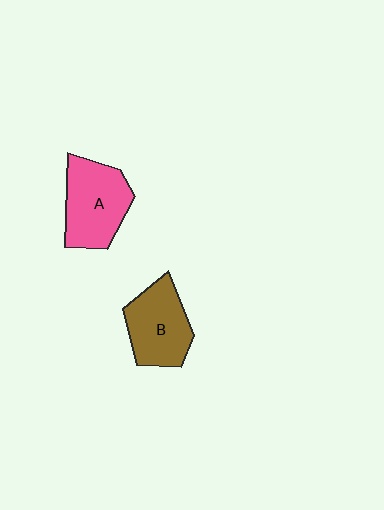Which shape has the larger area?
Shape A (pink).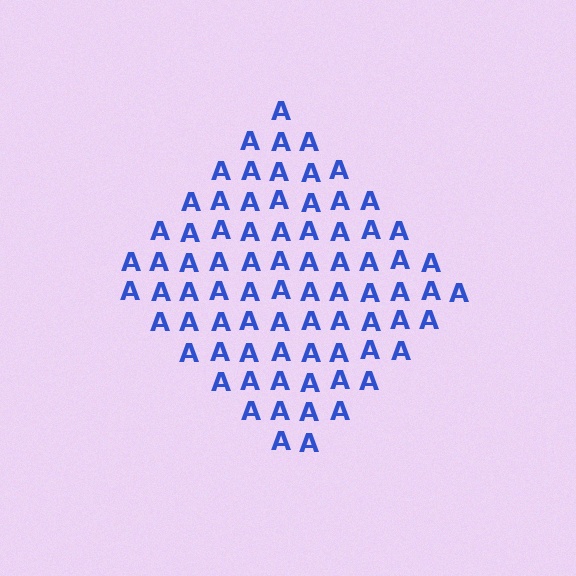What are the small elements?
The small elements are letter A's.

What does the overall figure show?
The overall figure shows a diamond.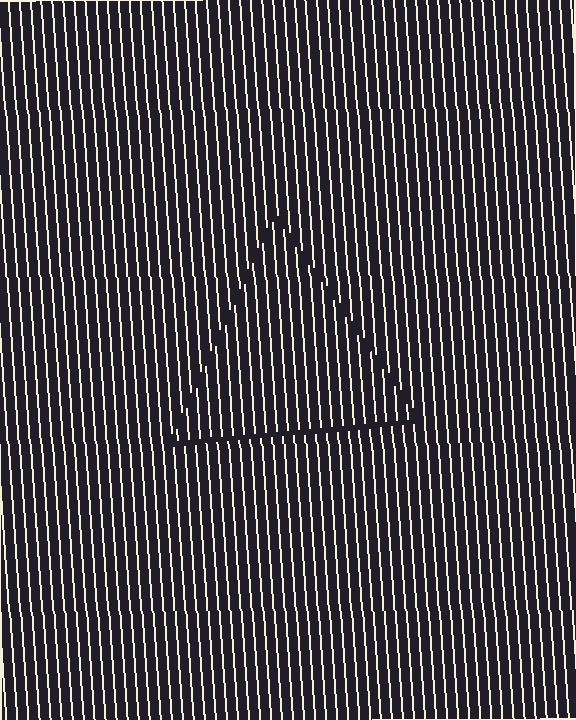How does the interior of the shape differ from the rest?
The interior of the shape contains the same grating, shifted by half a period — the contour is defined by the phase discontinuity where line-ends from the inner and outer gratings abut.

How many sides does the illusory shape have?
3 sides — the line-ends trace a triangle.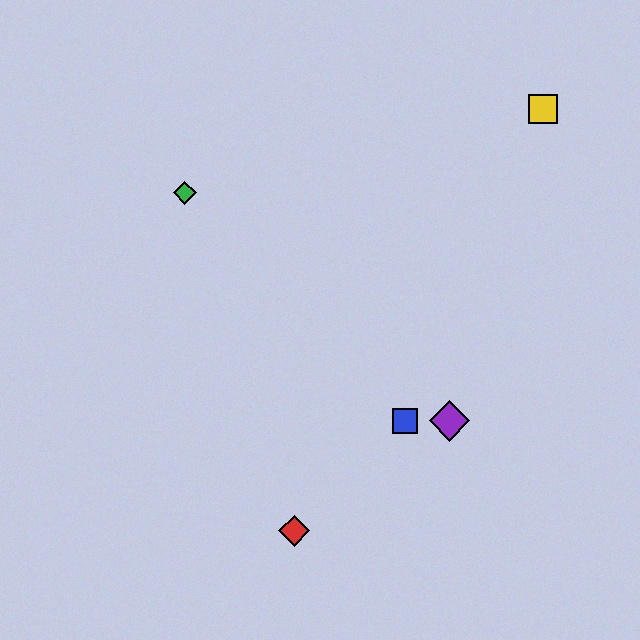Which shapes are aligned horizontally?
The blue square, the purple diamond are aligned horizontally.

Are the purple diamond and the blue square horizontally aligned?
Yes, both are at y≈421.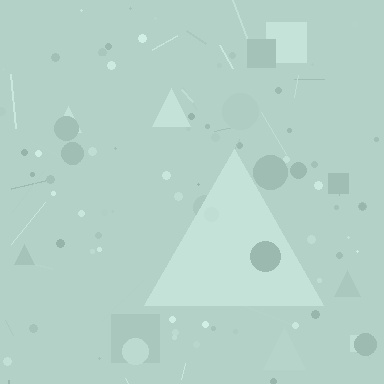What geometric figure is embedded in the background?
A triangle is embedded in the background.